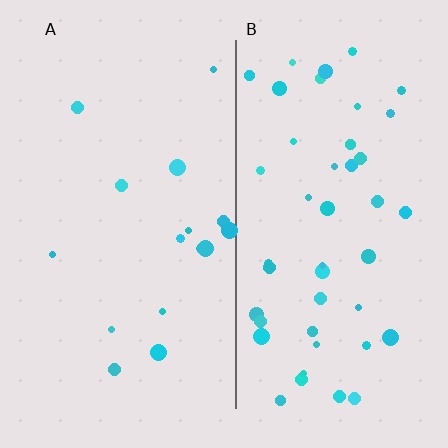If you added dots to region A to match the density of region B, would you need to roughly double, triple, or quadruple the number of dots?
Approximately triple.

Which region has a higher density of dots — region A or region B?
B (the right).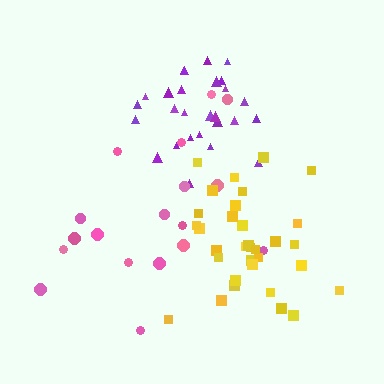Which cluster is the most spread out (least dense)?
Pink.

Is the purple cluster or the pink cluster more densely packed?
Purple.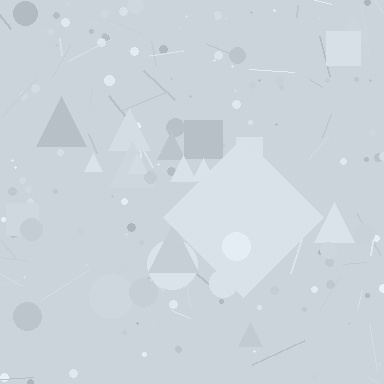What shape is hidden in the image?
A diamond is hidden in the image.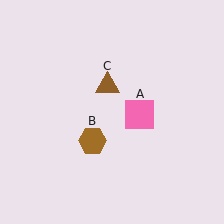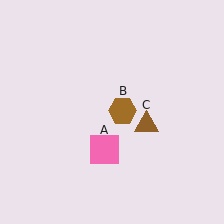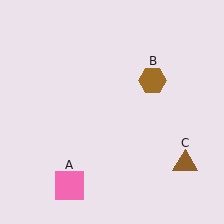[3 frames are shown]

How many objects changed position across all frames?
3 objects changed position: pink square (object A), brown hexagon (object B), brown triangle (object C).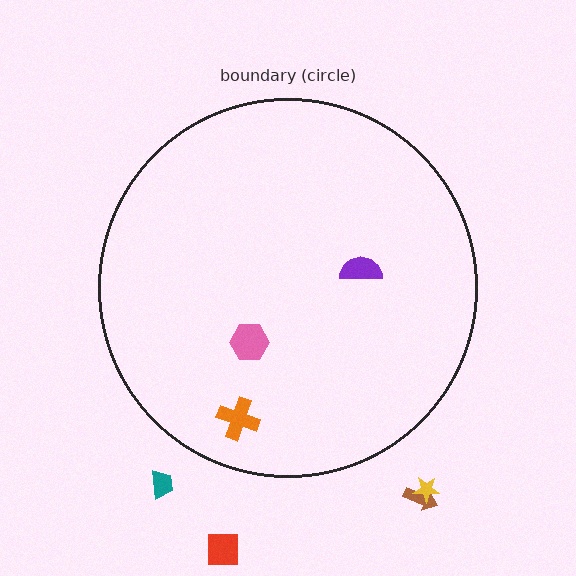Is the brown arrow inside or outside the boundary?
Outside.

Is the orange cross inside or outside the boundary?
Inside.